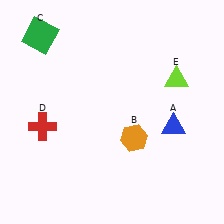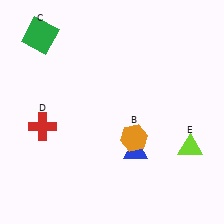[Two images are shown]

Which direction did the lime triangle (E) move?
The lime triangle (E) moved down.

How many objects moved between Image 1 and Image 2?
2 objects moved between the two images.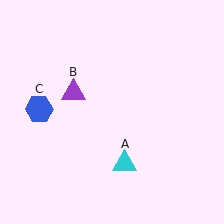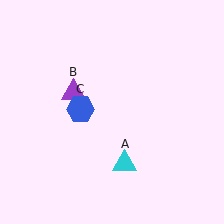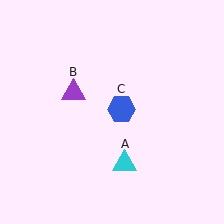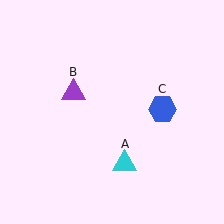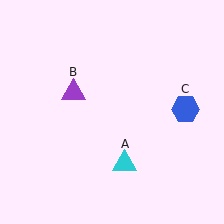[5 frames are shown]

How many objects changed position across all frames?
1 object changed position: blue hexagon (object C).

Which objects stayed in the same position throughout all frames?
Cyan triangle (object A) and purple triangle (object B) remained stationary.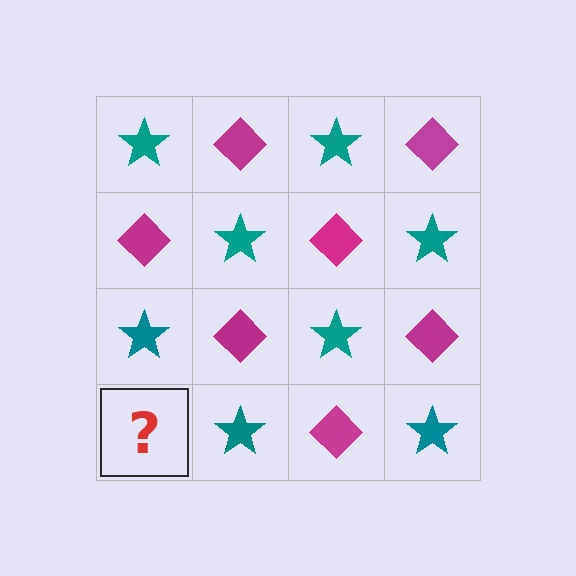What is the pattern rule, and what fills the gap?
The rule is that it alternates teal star and magenta diamond in a checkerboard pattern. The gap should be filled with a magenta diamond.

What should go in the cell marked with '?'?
The missing cell should contain a magenta diamond.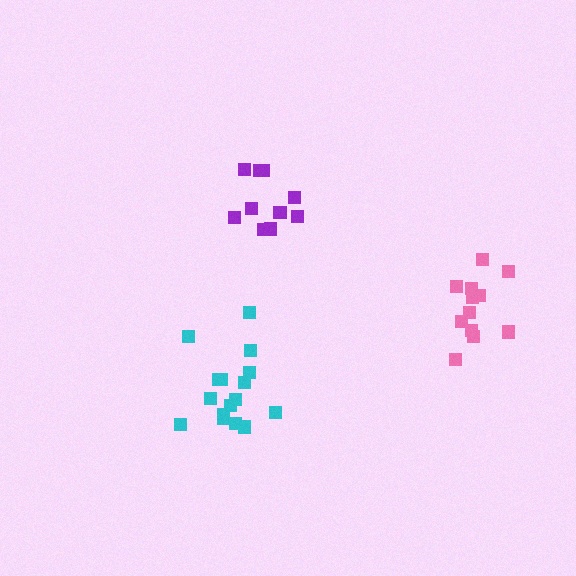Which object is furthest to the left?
The cyan cluster is leftmost.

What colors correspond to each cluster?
The clusters are colored: purple, pink, cyan.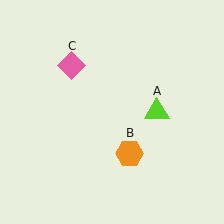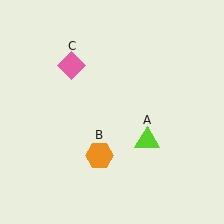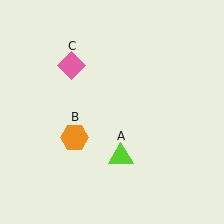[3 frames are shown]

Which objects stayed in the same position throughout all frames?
Pink diamond (object C) remained stationary.